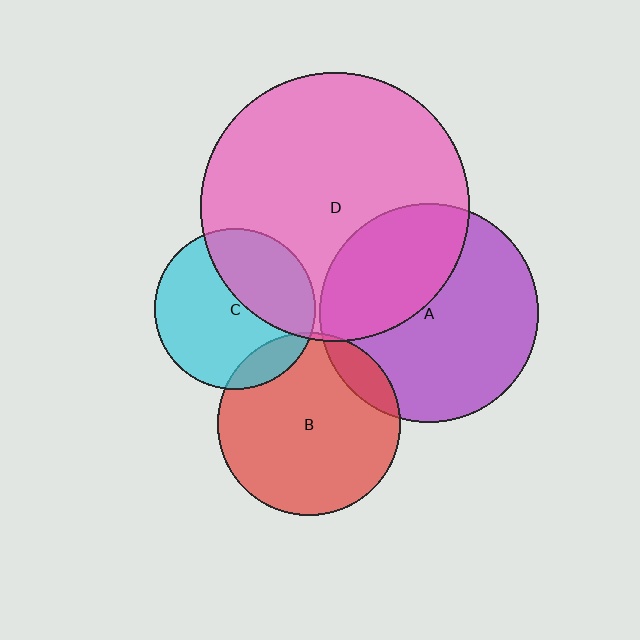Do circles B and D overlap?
Yes.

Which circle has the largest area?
Circle D (pink).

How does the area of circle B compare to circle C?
Approximately 1.3 times.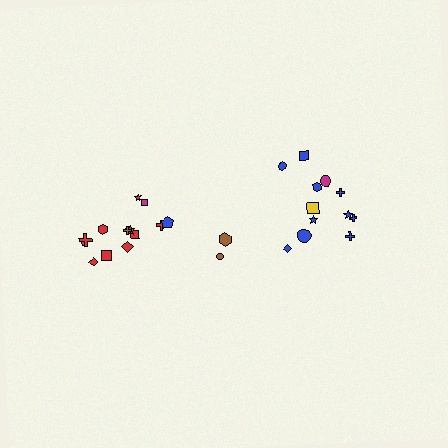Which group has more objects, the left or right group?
The left group.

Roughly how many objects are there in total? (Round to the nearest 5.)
Roughly 25 objects in total.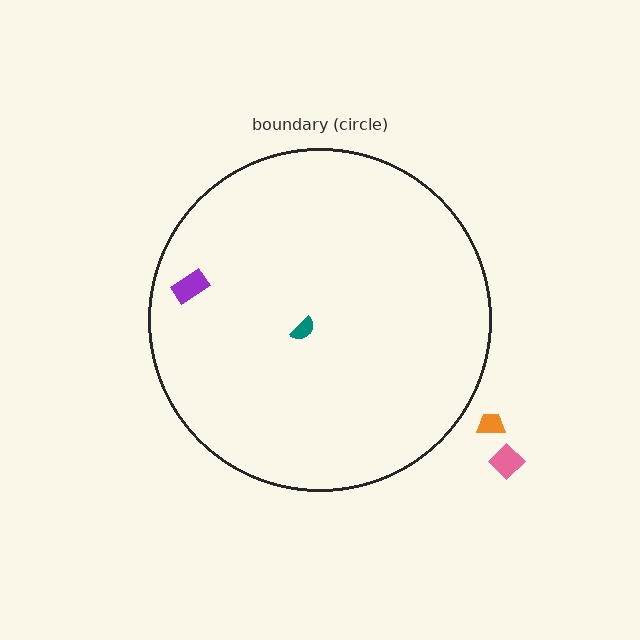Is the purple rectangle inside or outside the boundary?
Inside.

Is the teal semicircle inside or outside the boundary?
Inside.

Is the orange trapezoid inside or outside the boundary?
Outside.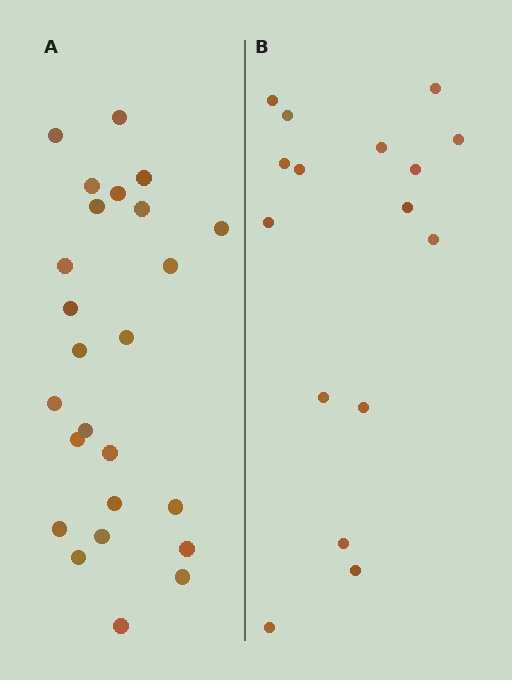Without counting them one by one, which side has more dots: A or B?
Region A (the left region) has more dots.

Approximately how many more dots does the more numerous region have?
Region A has roughly 8 or so more dots than region B.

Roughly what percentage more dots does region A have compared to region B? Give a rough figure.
About 55% more.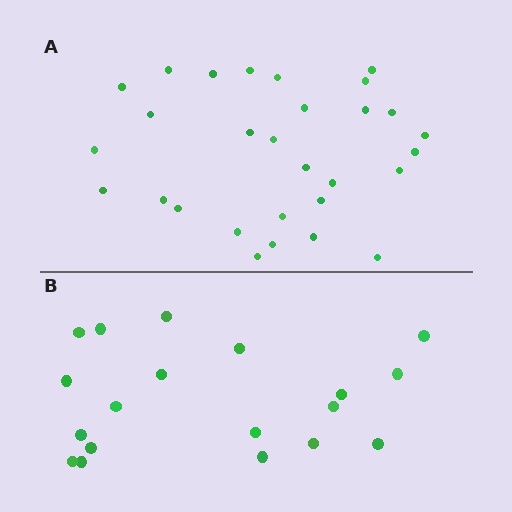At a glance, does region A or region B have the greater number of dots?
Region A (the top region) has more dots.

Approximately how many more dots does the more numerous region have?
Region A has roughly 10 or so more dots than region B.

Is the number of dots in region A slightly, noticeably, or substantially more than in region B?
Region A has substantially more. The ratio is roughly 1.5 to 1.